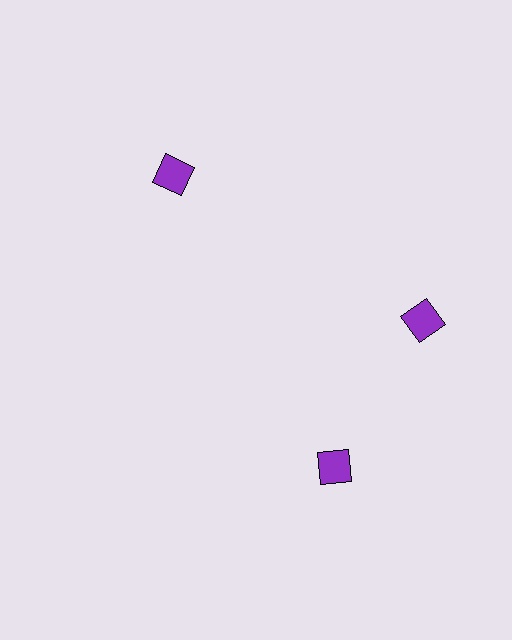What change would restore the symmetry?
The symmetry would be restored by rotating it back into even spacing with its neighbors so that all 3 diamonds sit at equal angles and equal distance from the center.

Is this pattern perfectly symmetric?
No. The 3 purple diamonds are arranged in a ring, but one element near the 7 o'clock position is rotated out of alignment along the ring, breaking the 3-fold rotational symmetry.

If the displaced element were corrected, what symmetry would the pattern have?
It would have 3-fold rotational symmetry — the pattern would map onto itself every 120 degrees.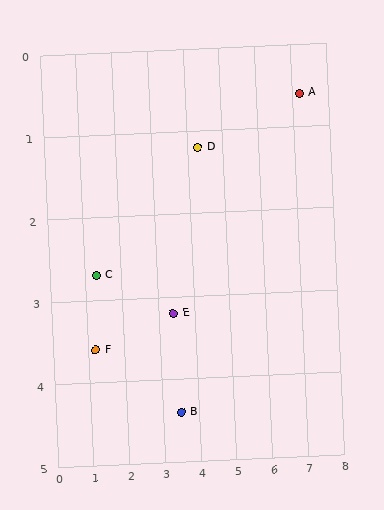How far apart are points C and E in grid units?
Points C and E are about 2.2 grid units apart.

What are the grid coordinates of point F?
Point F is at approximately (1.2, 3.6).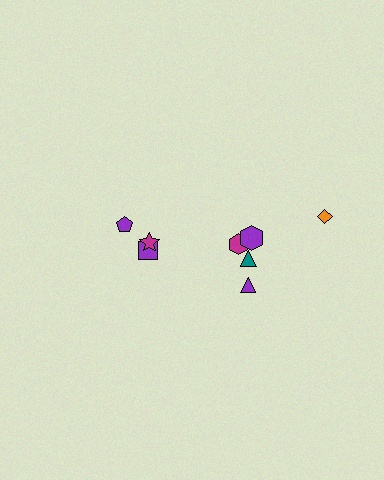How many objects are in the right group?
There are 5 objects.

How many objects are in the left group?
There are 3 objects.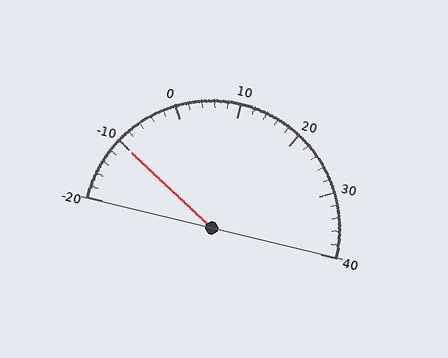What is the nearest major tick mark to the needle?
The nearest major tick mark is -10.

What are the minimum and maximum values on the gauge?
The gauge ranges from -20 to 40.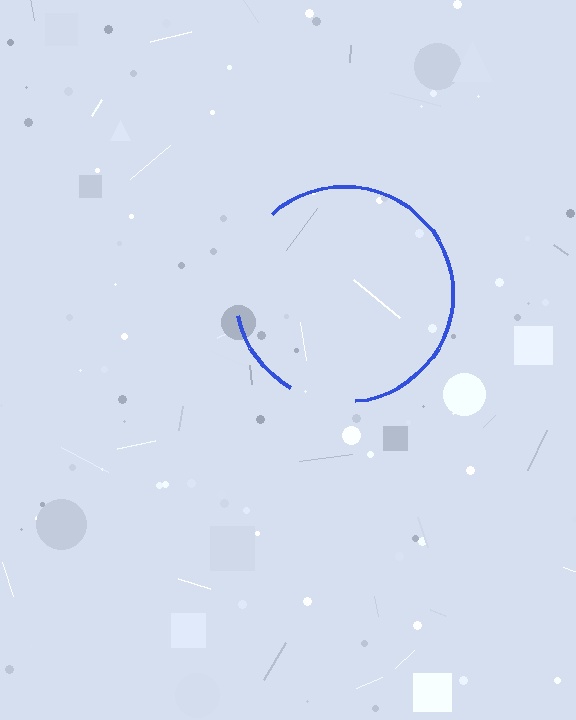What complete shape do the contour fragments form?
The contour fragments form a circle.